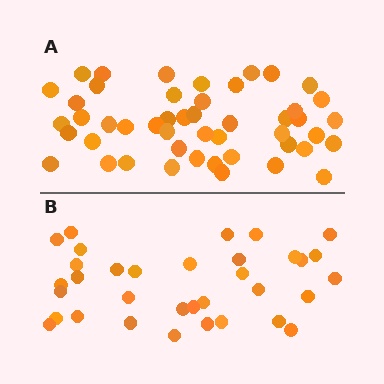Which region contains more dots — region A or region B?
Region A (the top region) has more dots.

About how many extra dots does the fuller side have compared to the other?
Region A has approximately 15 more dots than region B.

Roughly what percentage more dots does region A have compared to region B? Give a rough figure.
About 40% more.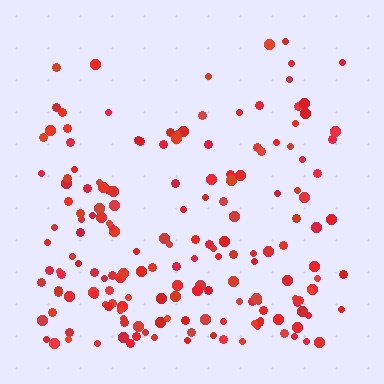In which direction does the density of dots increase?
From top to bottom, with the bottom side densest.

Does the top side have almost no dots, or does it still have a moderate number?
Still a moderate number, just noticeably fewer than the bottom.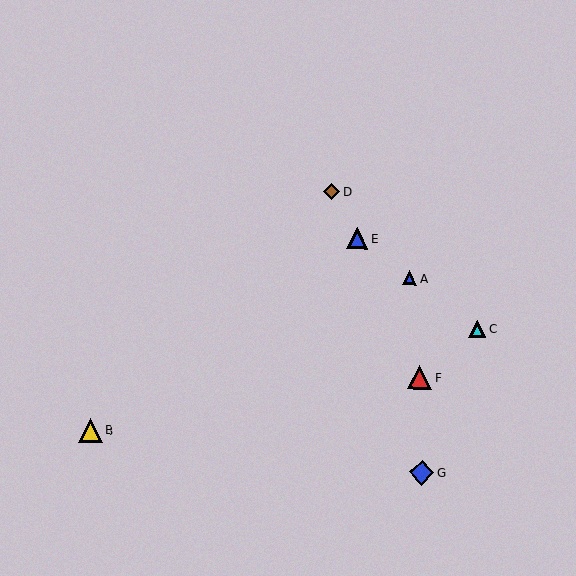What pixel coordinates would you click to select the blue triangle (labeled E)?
Click at (357, 238) to select the blue triangle E.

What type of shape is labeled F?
Shape F is a red triangle.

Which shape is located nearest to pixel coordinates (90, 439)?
The yellow triangle (labeled B) at (90, 431) is nearest to that location.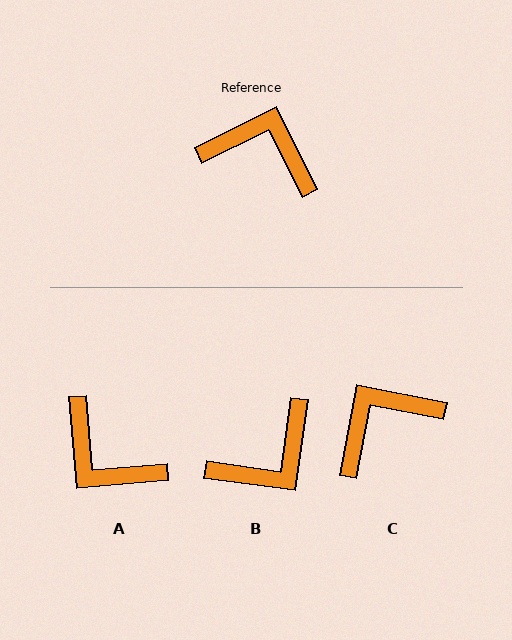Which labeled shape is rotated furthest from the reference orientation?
A, about 159 degrees away.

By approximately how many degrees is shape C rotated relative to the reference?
Approximately 53 degrees counter-clockwise.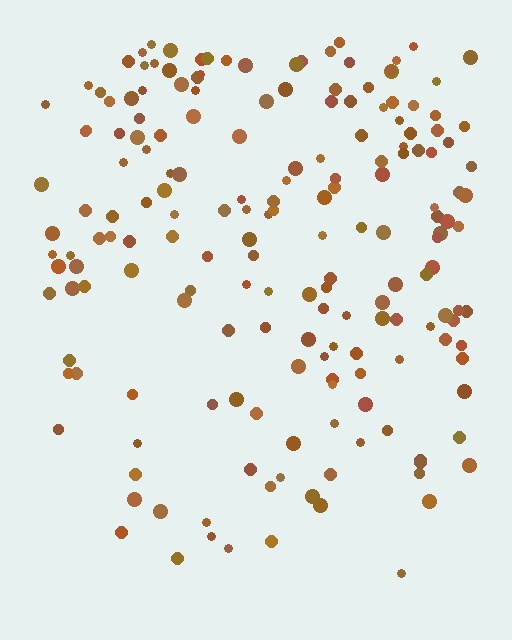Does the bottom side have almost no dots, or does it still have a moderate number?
Still a moderate number, just noticeably fewer than the top.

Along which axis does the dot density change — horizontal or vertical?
Vertical.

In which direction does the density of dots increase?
From bottom to top, with the top side densest.